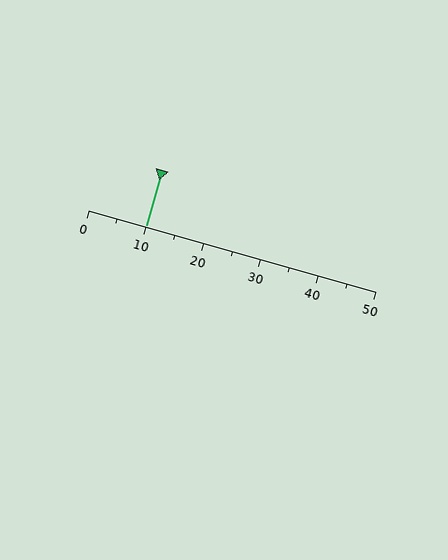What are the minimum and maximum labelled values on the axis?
The axis runs from 0 to 50.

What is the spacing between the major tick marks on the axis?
The major ticks are spaced 10 apart.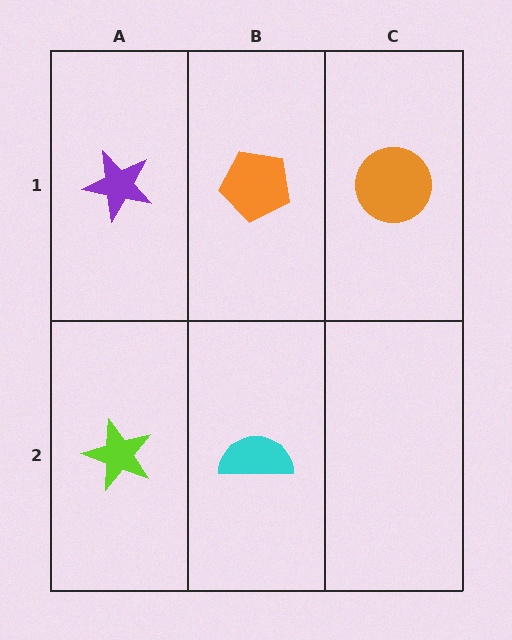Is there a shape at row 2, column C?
No, that cell is empty.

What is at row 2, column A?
A lime star.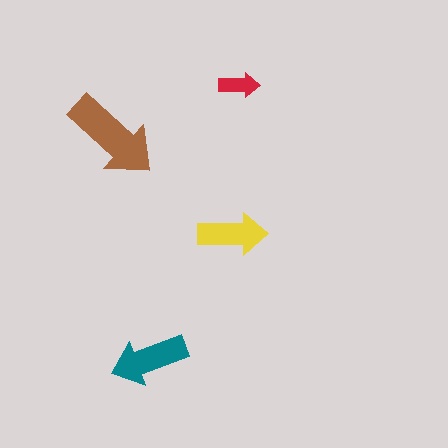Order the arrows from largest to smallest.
the brown one, the teal one, the yellow one, the red one.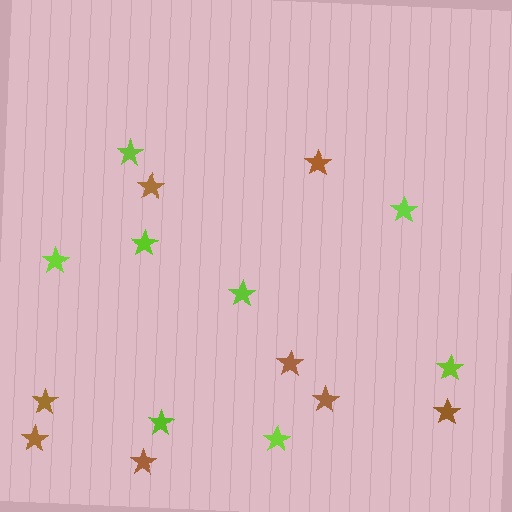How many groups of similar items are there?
There are 2 groups: one group of brown stars (8) and one group of lime stars (8).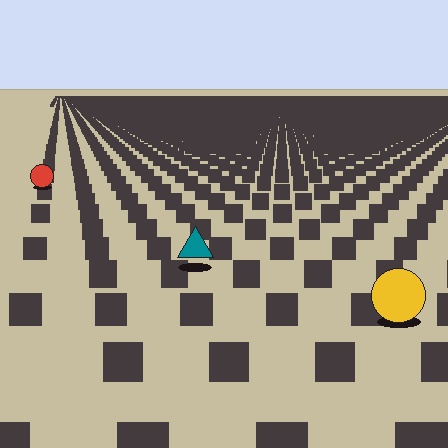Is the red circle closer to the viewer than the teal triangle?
No. The teal triangle is closer — you can tell from the texture gradient: the ground texture is coarser near it.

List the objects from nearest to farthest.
From nearest to farthest: the yellow circle, the teal triangle, the red circle.